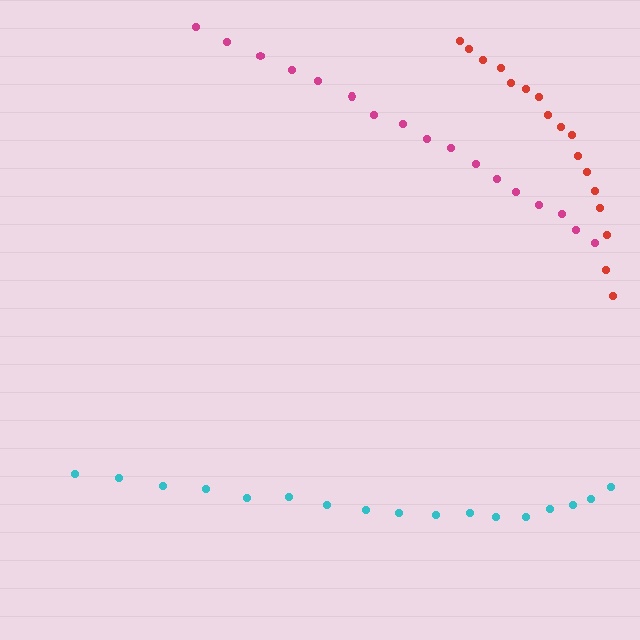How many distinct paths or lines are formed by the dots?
There are 3 distinct paths.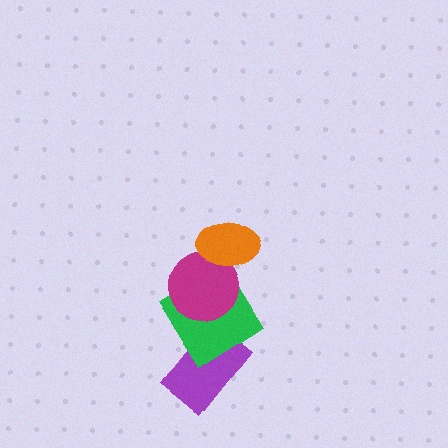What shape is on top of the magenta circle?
The orange ellipse is on top of the magenta circle.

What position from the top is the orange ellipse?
The orange ellipse is 1st from the top.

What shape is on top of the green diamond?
The magenta circle is on top of the green diamond.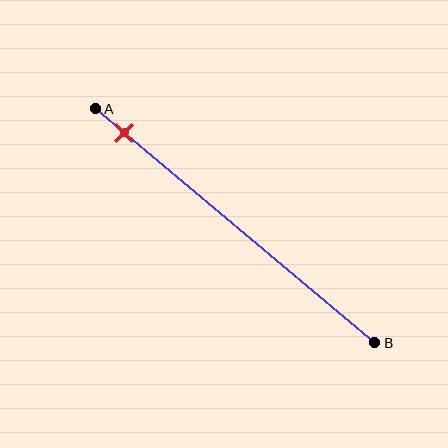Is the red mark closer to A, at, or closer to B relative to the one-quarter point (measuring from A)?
The red mark is closer to point A than the one-quarter point of segment AB.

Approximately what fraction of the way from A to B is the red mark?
The red mark is approximately 10% of the way from A to B.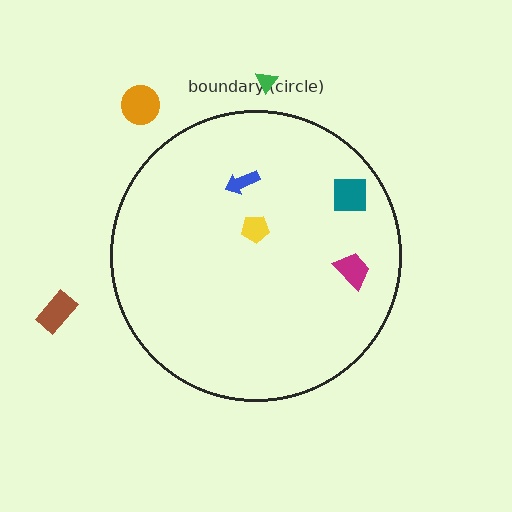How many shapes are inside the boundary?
4 inside, 3 outside.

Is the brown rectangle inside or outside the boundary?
Outside.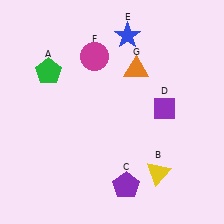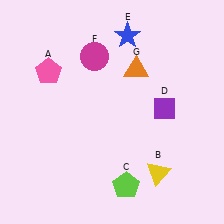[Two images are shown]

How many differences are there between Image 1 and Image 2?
There are 2 differences between the two images.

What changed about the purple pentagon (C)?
In Image 1, C is purple. In Image 2, it changed to lime.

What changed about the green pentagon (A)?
In Image 1, A is green. In Image 2, it changed to pink.